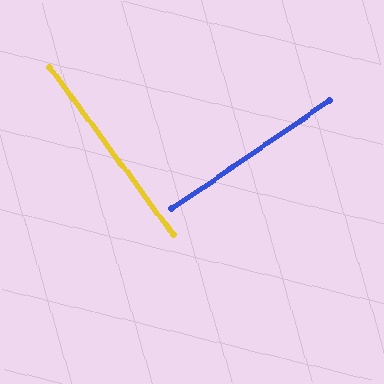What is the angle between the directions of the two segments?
Approximately 88 degrees.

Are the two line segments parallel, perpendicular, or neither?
Perpendicular — they meet at approximately 88°.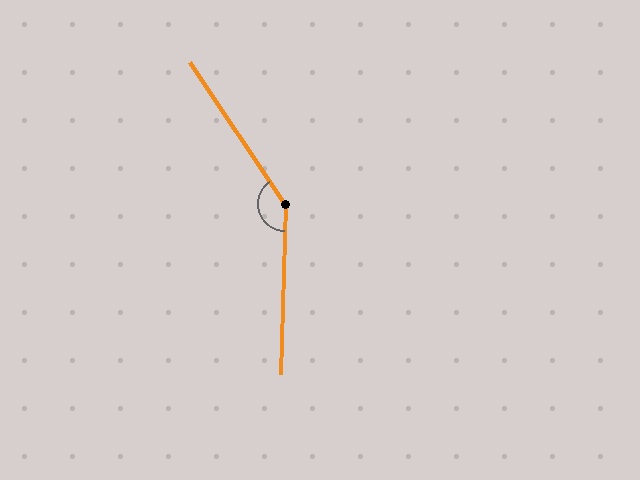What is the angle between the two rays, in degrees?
Approximately 144 degrees.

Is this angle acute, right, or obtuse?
It is obtuse.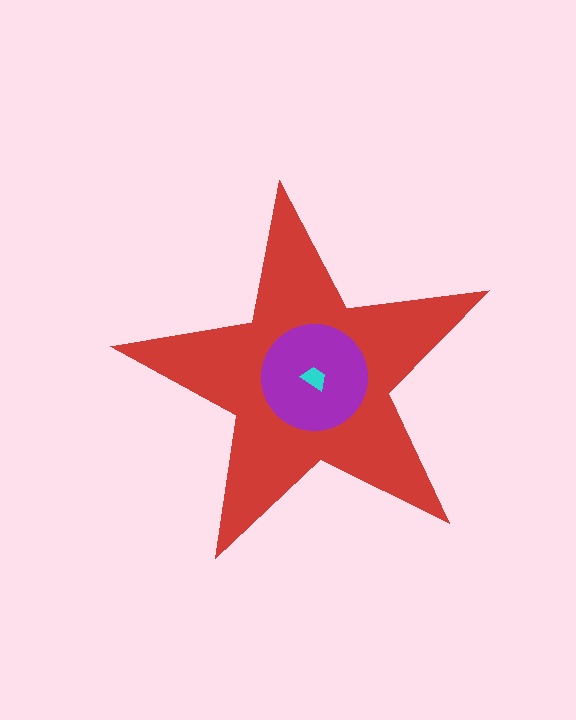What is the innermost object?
The cyan trapezoid.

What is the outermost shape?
The red star.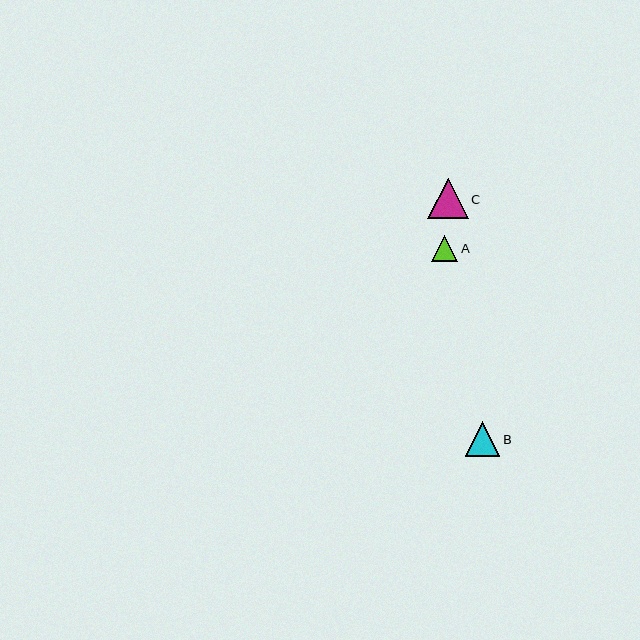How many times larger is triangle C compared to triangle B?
Triangle C is approximately 1.2 times the size of triangle B.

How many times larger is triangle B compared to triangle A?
Triangle B is approximately 1.3 times the size of triangle A.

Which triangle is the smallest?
Triangle A is the smallest with a size of approximately 26 pixels.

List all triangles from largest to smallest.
From largest to smallest: C, B, A.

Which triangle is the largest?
Triangle C is the largest with a size of approximately 40 pixels.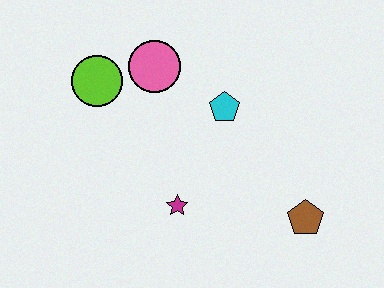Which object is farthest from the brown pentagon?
The lime circle is farthest from the brown pentagon.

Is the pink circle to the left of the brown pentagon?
Yes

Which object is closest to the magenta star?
The cyan pentagon is closest to the magenta star.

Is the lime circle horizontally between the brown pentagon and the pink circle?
No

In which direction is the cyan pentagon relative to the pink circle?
The cyan pentagon is to the right of the pink circle.